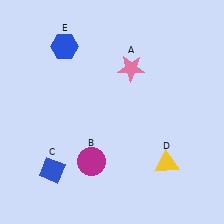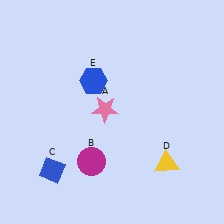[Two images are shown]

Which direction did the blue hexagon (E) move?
The blue hexagon (E) moved down.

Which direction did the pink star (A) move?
The pink star (A) moved down.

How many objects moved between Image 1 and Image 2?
2 objects moved between the two images.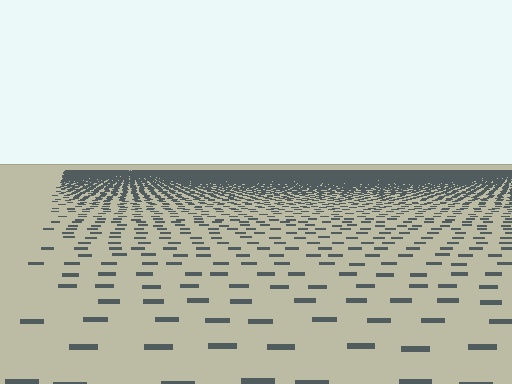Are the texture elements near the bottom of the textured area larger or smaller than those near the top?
Larger. Near the bottom, elements are closer to the viewer and appear at a bigger on-screen size.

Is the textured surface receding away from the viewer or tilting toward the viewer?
The surface is receding away from the viewer. Texture elements get smaller and denser toward the top.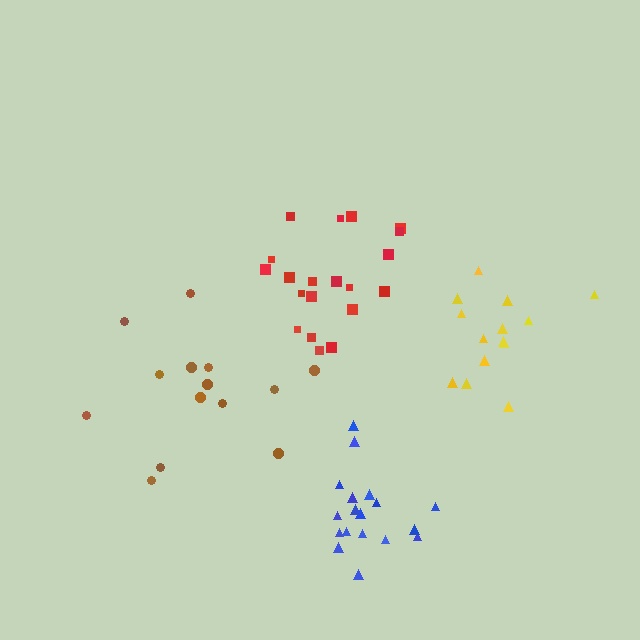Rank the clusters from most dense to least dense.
red, blue, yellow, brown.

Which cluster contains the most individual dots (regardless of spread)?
Red (20).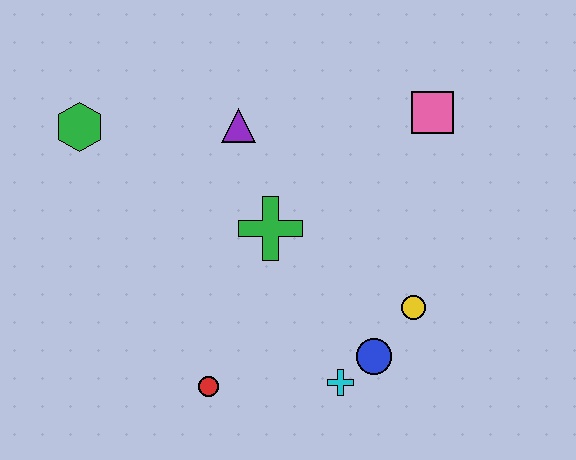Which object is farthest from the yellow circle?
The green hexagon is farthest from the yellow circle.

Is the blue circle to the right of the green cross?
Yes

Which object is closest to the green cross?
The purple triangle is closest to the green cross.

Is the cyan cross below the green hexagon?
Yes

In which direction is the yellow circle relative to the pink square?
The yellow circle is below the pink square.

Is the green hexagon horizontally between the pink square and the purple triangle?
No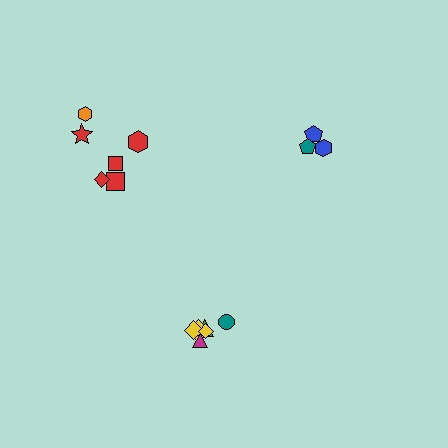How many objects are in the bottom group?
There are 6 objects.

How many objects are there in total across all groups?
There are 15 objects.